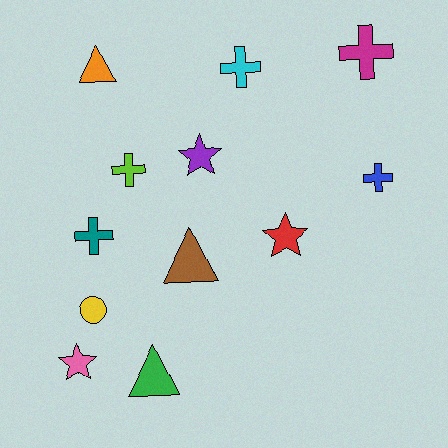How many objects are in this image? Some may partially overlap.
There are 12 objects.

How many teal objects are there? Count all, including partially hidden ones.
There is 1 teal object.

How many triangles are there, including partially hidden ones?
There are 3 triangles.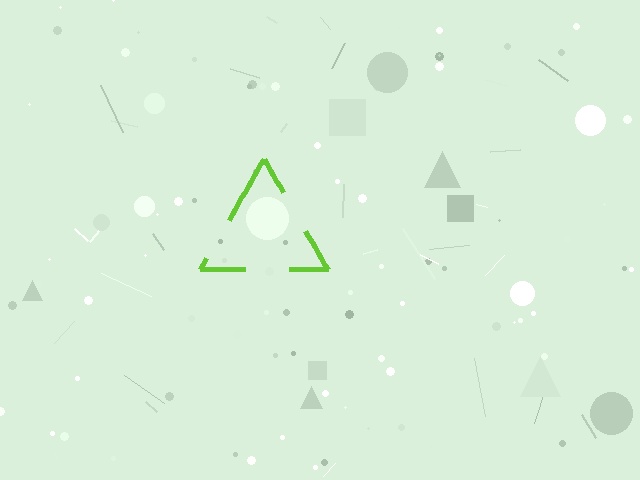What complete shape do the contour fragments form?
The contour fragments form a triangle.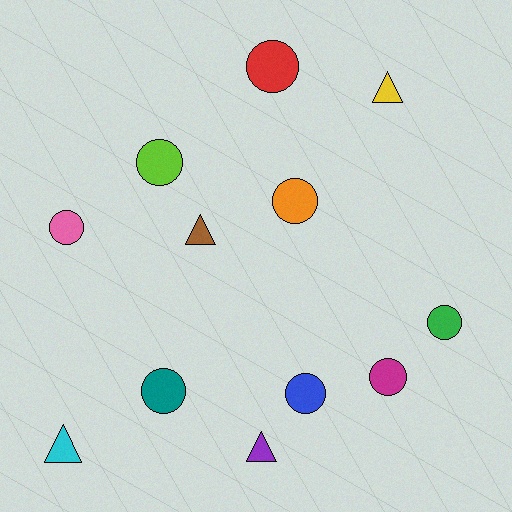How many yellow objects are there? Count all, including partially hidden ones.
There is 1 yellow object.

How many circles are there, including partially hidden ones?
There are 8 circles.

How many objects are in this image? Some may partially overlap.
There are 12 objects.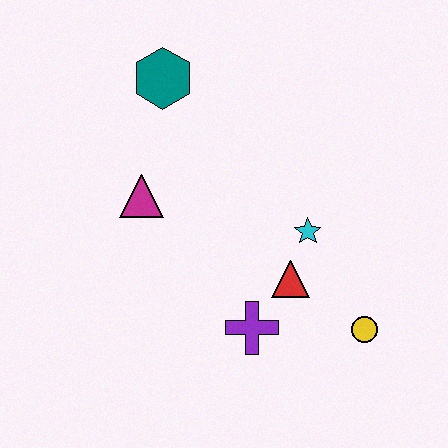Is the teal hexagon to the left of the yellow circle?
Yes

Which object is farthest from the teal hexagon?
The yellow circle is farthest from the teal hexagon.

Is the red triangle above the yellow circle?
Yes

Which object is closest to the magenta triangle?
The teal hexagon is closest to the magenta triangle.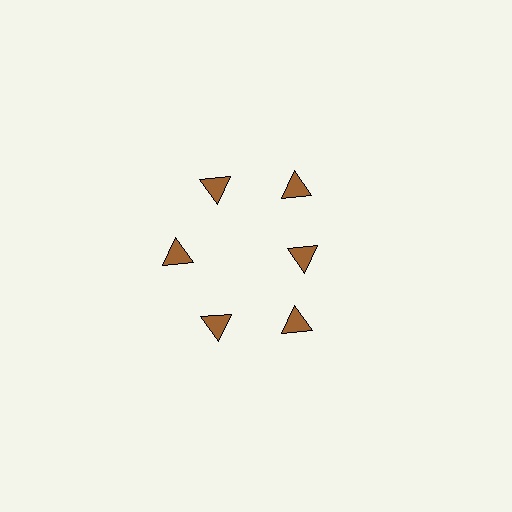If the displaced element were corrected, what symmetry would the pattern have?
It would have 6-fold rotational symmetry — the pattern would map onto itself every 60 degrees.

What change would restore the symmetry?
The symmetry would be restored by moving it outward, back onto the ring so that all 6 triangles sit at equal angles and equal distance from the center.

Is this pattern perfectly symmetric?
No. The 6 brown triangles are arranged in a ring, but one element near the 3 o'clock position is pulled inward toward the center, breaking the 6-fold rotational symmetry.